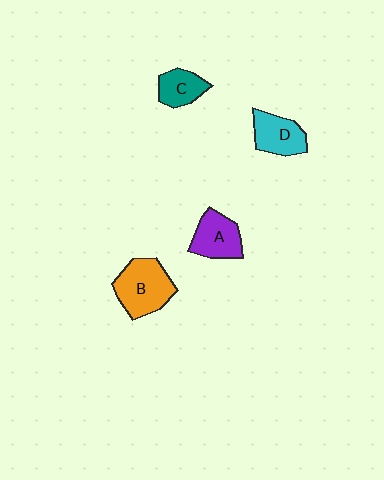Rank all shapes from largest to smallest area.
From largest to smallest: B (orange), A (purple), D (cyan), C (teal).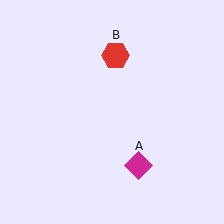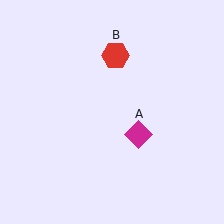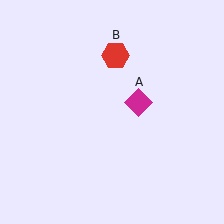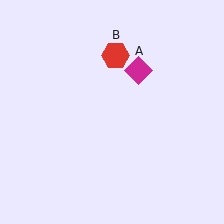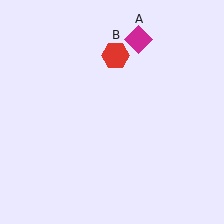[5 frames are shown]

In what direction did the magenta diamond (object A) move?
The magenta diamond (object A) moved up.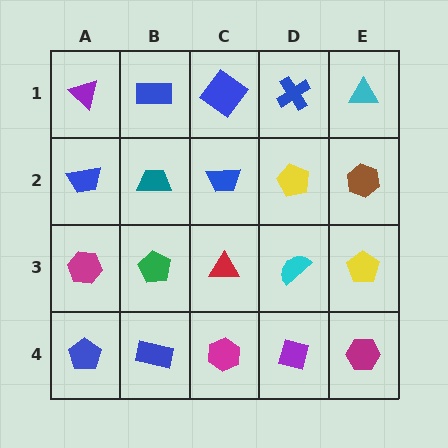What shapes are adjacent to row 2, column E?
A cyan triangle (row 1, column E), a yellow pentagon (row 3, column E), a yellow pentagon (row 2, column D).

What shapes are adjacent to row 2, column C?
A blue diamond (row 1, column C), a red triangle (row 3, column C), a teal trapezoid (row 2, column B), a yellow pentagon (row 2, column D).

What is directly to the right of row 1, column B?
A blue diamond.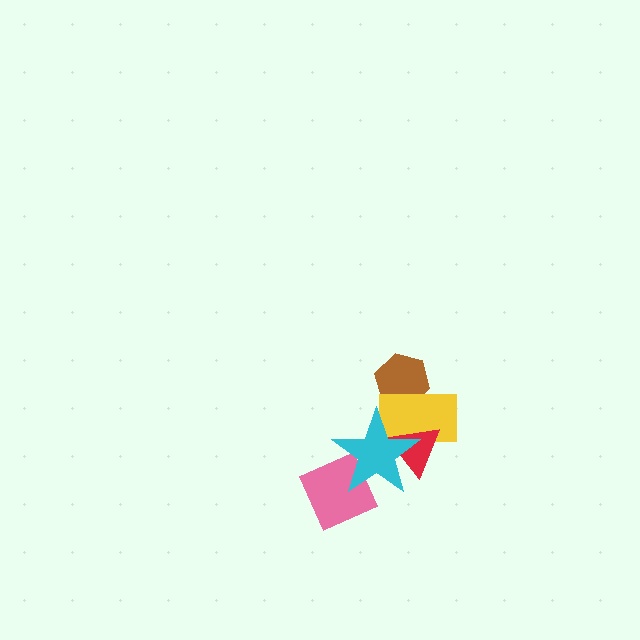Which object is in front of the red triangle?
The cyan star is in front of the red triangle.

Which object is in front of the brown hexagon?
The yellow rectangle is in front of the brown hexagon.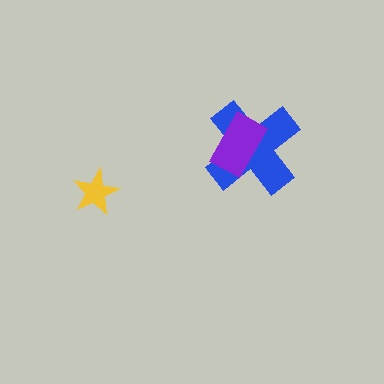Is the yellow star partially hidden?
No, no other shape covers it.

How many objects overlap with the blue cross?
1 object overlaps with the blue cross.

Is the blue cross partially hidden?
Yes, it is partially covered by another shape.